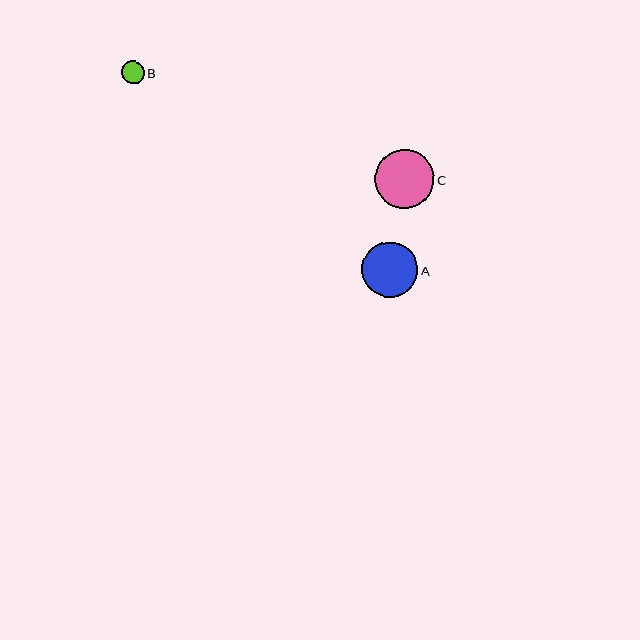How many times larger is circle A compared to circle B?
Circle A is approximately 2.5 times the size of circle B.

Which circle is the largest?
Circle C is the largest with a size of approximately 59 pixels.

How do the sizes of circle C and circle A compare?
Circle C and circle A are approximately the same size.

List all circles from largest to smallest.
From largest to smallest: C, A, B.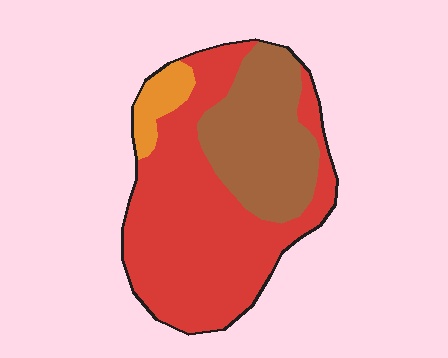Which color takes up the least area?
Orange, at roughly 5%.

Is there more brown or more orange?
Brown.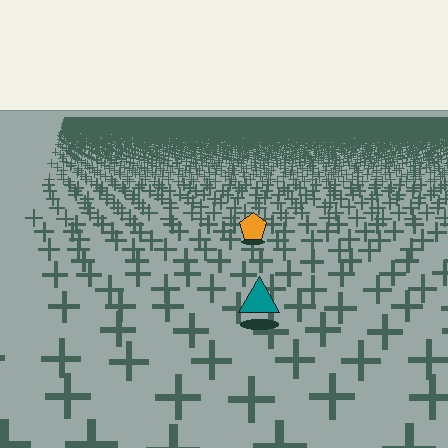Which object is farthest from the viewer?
The orange pentagon is farthest from the viewer. It appears smaller and the ground texture around it is denser.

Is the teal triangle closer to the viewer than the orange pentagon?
Yes. The teal triangle is closer — you can tell from the texture gradient: the ground texture is coarser near it.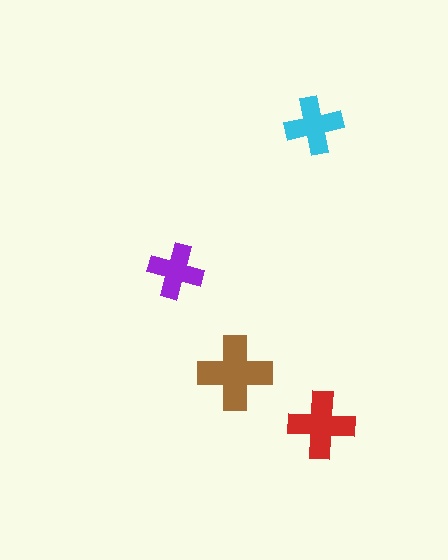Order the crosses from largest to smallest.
the brown one, the red one, the cyan one, the purple one.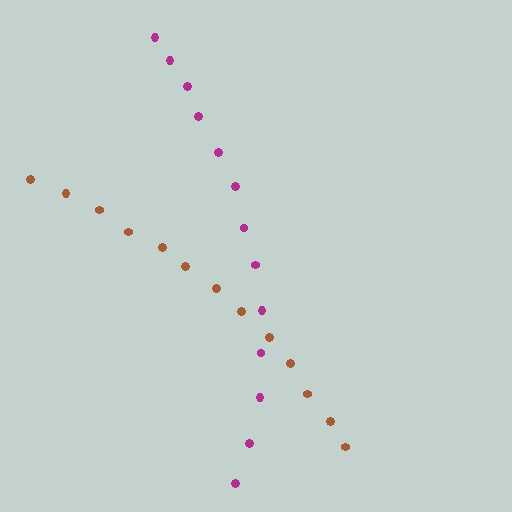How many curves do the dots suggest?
There are 2 distinct paths.